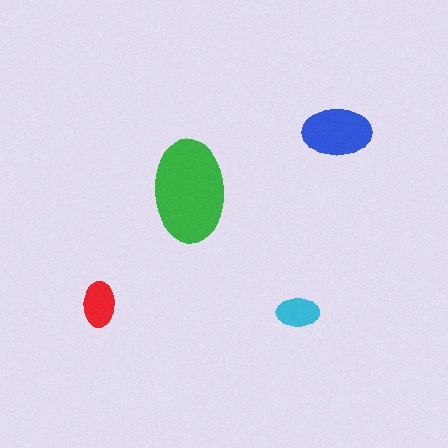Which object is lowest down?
The cyan ellipse is bottommost.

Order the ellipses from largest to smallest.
the green one, the blue one, the red one, the cyan one.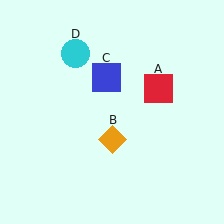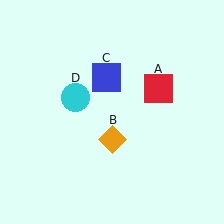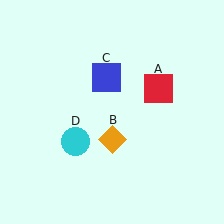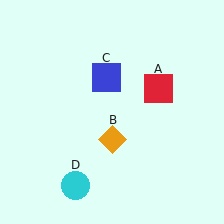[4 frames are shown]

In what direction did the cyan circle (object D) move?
The cyan circle (object D) moved down.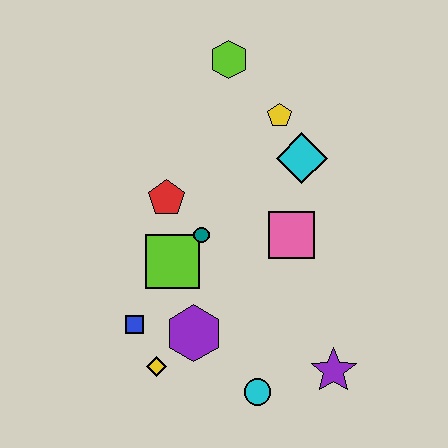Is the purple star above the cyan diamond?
No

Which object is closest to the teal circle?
The lime square is closest to the teal circle.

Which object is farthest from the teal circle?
The purple star is farthest from the teal circle.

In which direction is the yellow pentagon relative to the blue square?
The yellow pentagon is above the blue square.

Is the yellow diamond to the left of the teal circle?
Yes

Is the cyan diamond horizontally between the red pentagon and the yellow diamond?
No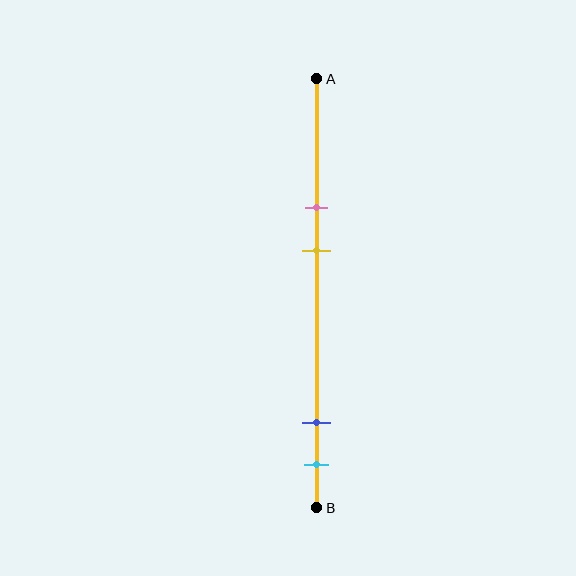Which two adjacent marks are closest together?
The blue and cyan marks are the closest adjacent pair.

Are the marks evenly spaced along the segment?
No, the marks are not evenly spaced.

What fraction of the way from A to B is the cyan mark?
The cyan mark is approximately 90% (0.9) of the way from A to B.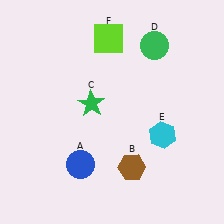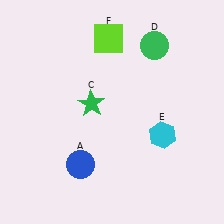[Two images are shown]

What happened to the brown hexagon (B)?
The brown hexagon (B) was removed in Image 2. It was in the bottom-right area of Image 1.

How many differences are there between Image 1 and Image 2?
There is 1 difference between the two images.